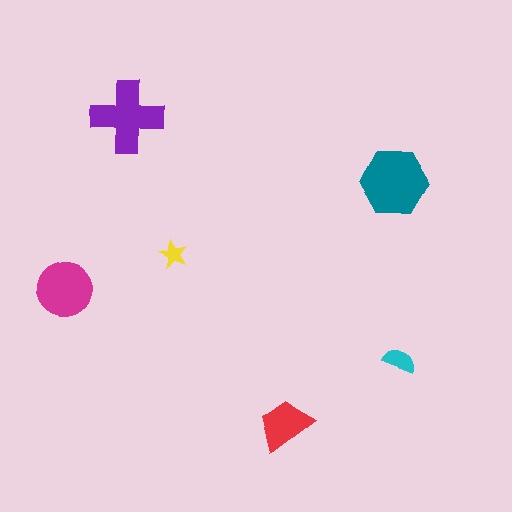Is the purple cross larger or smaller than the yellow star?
Larger.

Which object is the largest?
The teal hexagon.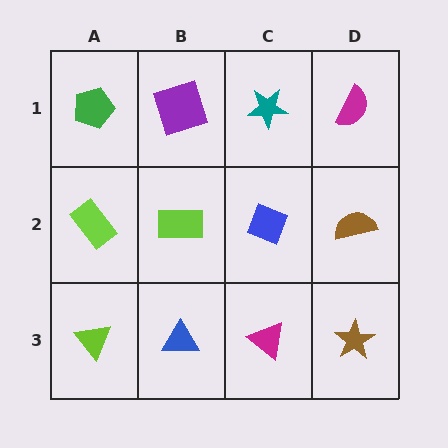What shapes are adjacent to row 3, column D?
A brown semicircle (row 2, column D), a magenta triangle (row 3, column C).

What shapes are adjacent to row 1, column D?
A brown semicircle (row 2, column D), a teal star (row 1, column C).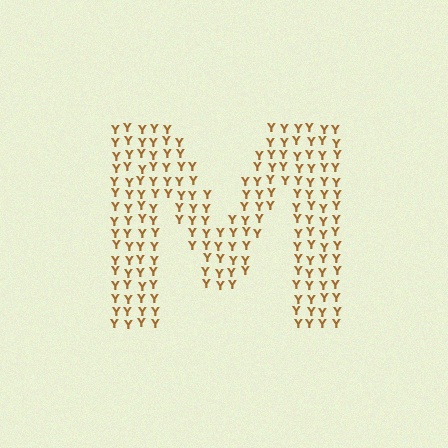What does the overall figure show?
The overall figure shows the letter M.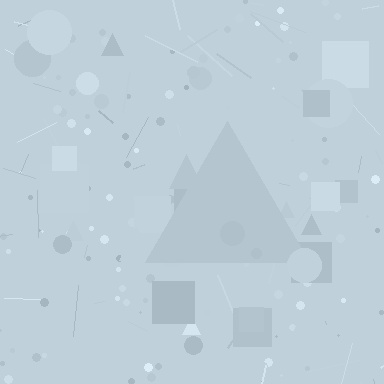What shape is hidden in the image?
A triangle is hidden in the image.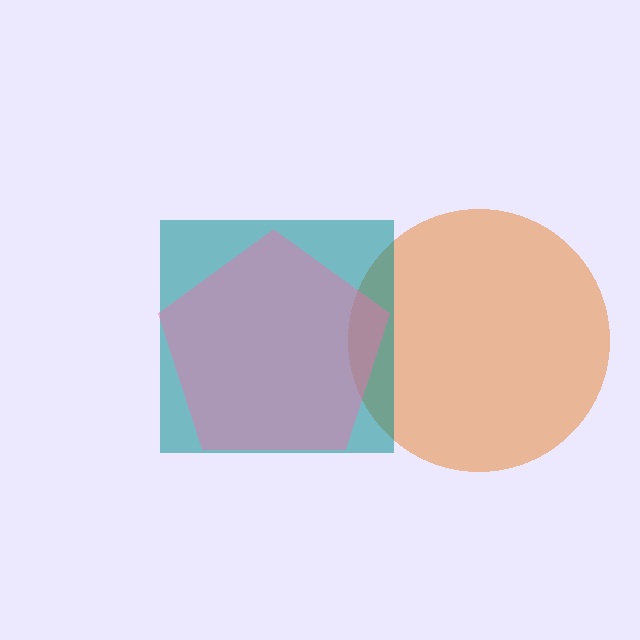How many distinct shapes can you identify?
There are 3 distinct shapes: an orange circle, a teal square, a pink pentagon.